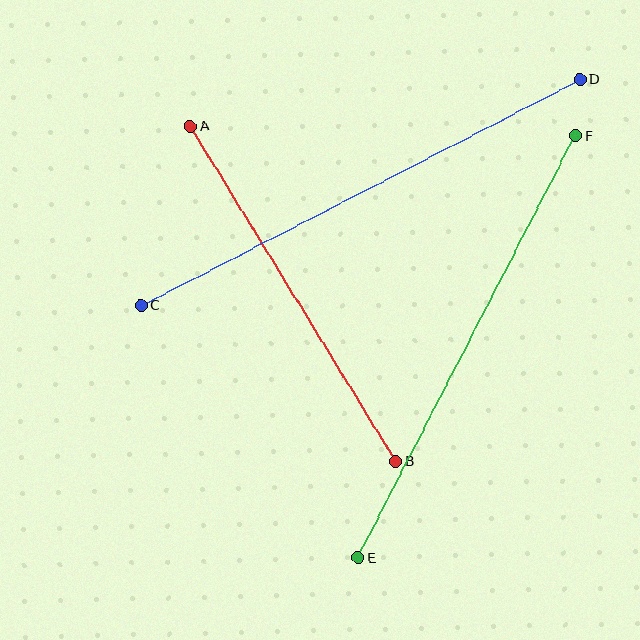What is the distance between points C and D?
The distance is approximately 494 pixels.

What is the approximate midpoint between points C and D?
The midpoint is at approximately (360, 192) pixels.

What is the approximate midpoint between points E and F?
The midpoint is at approximately (467, 347) pixels.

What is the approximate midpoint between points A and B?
The midpoint is at approximately (293, 294) pixels.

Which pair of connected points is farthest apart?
Points C and D are farthest apart.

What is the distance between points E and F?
The distance is approximately 475 pixels.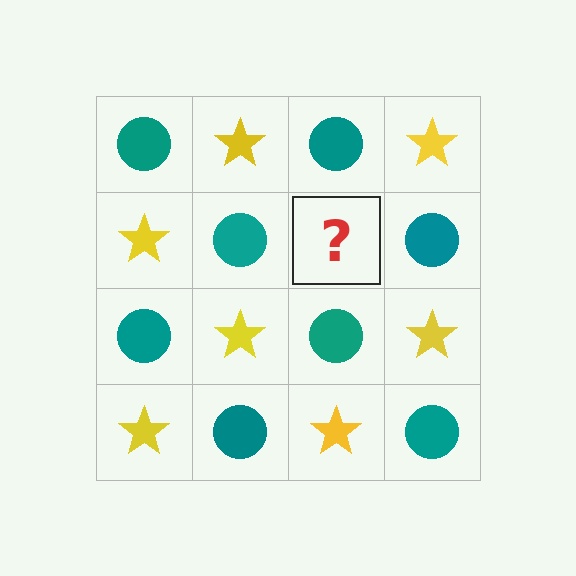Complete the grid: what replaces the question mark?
The question mark should be replaced with a yellow star.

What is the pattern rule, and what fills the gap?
The rule is that it alternates teal circle and yellow star in a checkerboard pattern. The gap should be filled with a yellow star.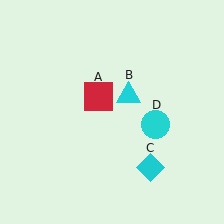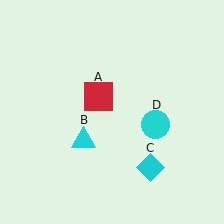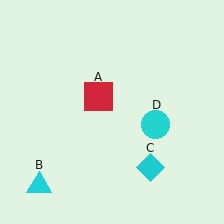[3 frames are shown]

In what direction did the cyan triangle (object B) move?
The cyan triangle (object B) moved down and to the left.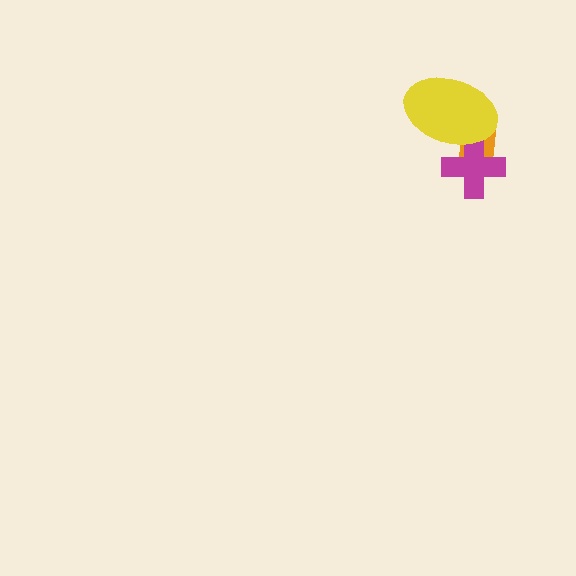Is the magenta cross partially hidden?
Yes, it is partially covered by another shape.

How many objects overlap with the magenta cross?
2 objects overlap with the magenta cross.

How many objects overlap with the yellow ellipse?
2 objects overlap with the yellow ellipse.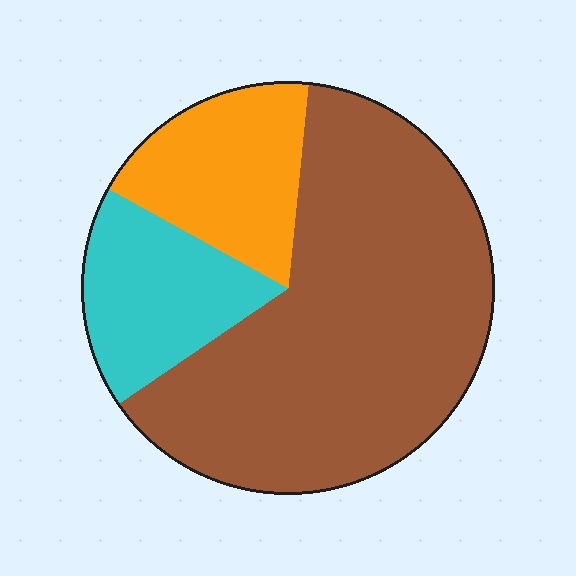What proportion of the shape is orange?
Orange takes up between a sixth and a third of the shape.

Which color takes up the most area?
Brown, at roughly 65%.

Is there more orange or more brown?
Brown.